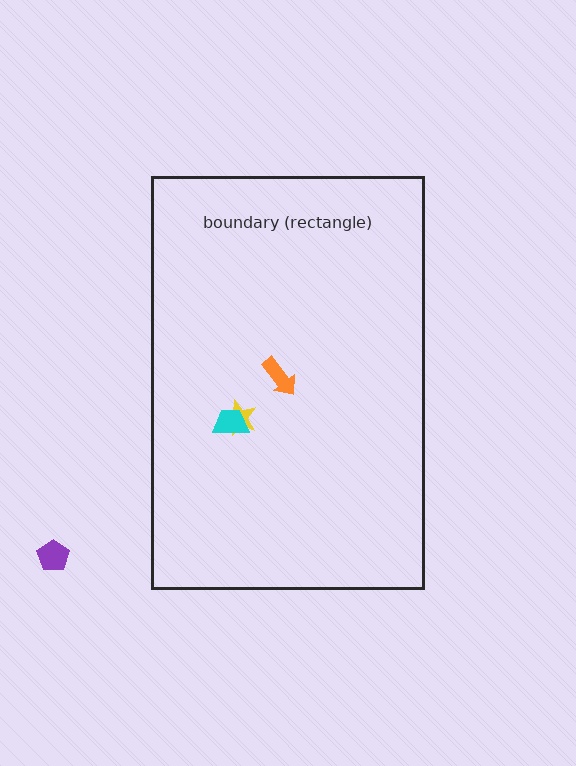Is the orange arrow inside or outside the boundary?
Inside.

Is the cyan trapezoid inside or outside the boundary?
Inside.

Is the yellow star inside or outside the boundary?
Inside.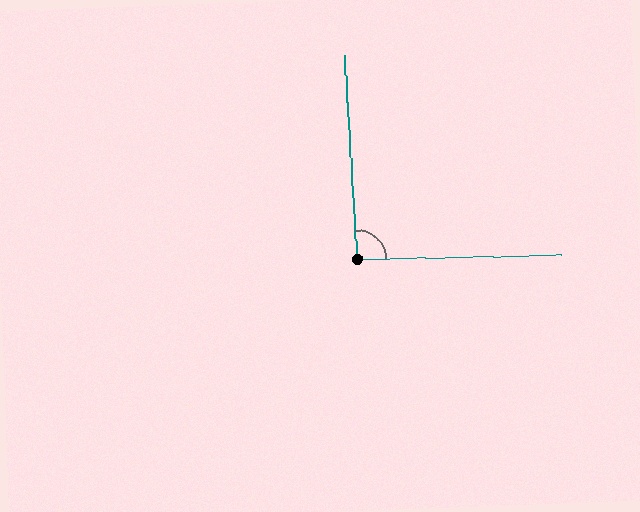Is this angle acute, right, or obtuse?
It is approximately a right angle.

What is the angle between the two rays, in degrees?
Approximately 92 degrees.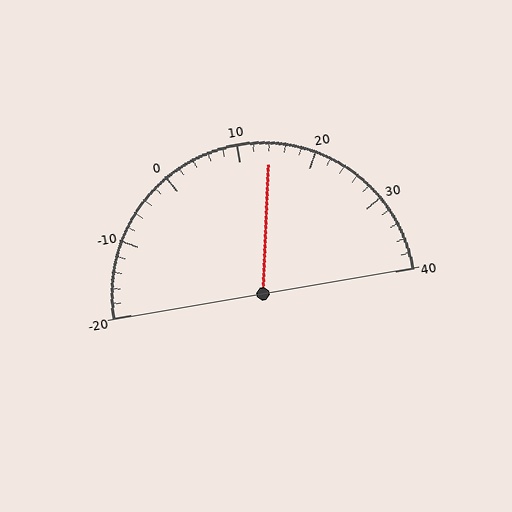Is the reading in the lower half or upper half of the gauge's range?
The reading is in the upper half of the range (-20 to 40).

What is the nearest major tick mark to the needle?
The nearest major tick mark is 10.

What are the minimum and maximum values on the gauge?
The gauge ranges from -20 to 40.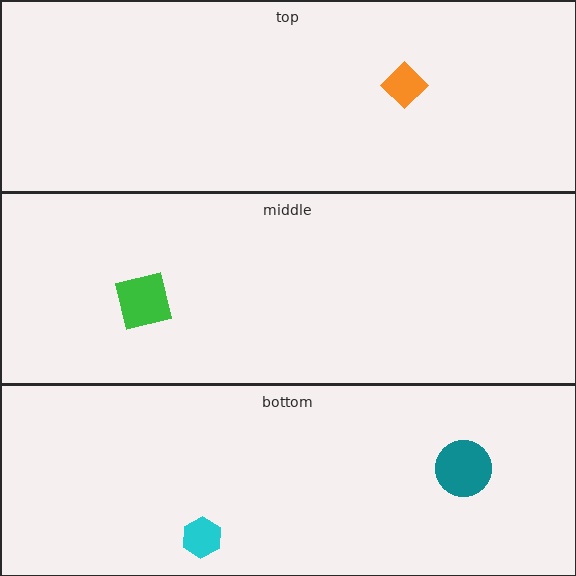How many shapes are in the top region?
1.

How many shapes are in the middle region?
1.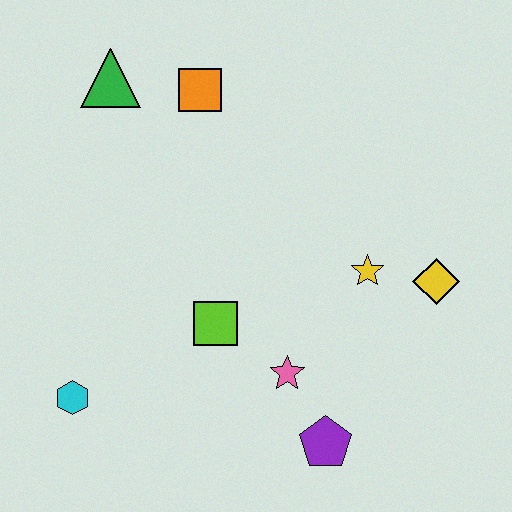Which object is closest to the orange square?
The green triangle is closest to the orange square.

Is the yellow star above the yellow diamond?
Yes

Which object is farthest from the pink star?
The green triangle is farthest from the pink star.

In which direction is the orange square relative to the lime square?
The orange square is above the lime square.